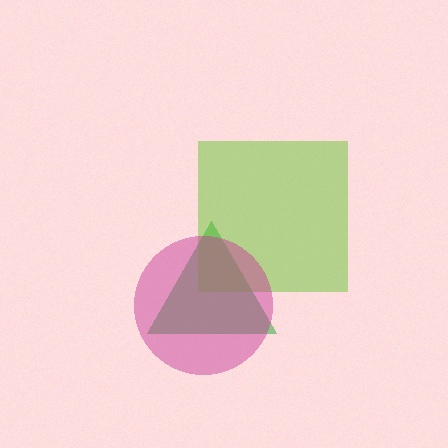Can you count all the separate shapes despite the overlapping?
Yes, there are 3 separate shapes.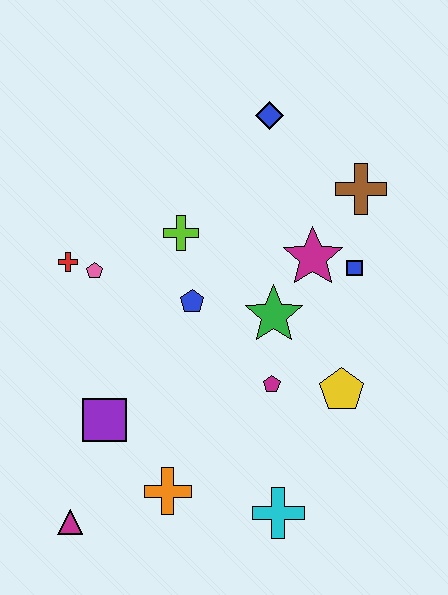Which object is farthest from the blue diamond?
The magenta triangle is farthest from the blue diamond.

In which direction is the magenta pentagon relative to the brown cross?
The magenta pentagon is below the brown cross.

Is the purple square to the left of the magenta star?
Yes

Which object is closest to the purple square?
The orange cross is closest to the purple square.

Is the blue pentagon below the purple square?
No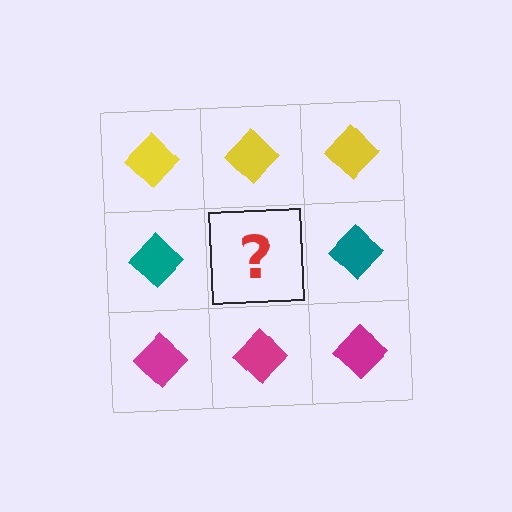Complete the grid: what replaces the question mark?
The question mark should be replaced with a teal diamond.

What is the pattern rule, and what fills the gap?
The rule is that each row has a consistent color. The gap should be filled with a teal diamond.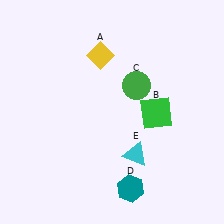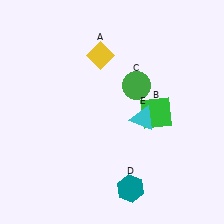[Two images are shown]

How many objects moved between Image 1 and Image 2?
1 object moved between the two images.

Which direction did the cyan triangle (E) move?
The cyan triangle (E) moved up.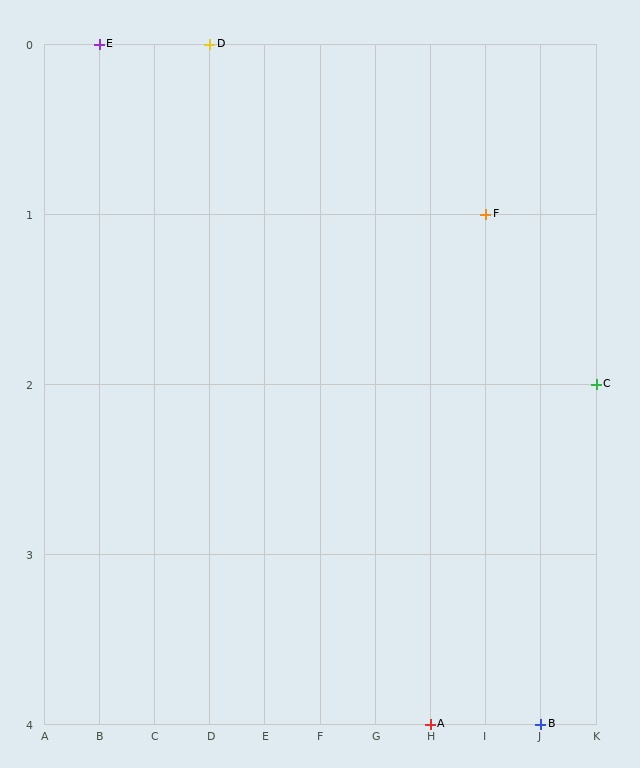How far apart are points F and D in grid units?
Points F and D are 5 columns and 1 row apart (about 5.1 grid units diagonally).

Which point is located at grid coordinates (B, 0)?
Point E is at (B, 0).